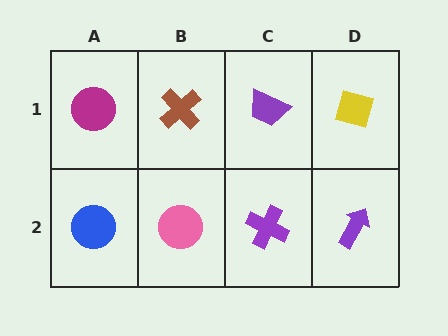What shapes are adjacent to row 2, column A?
A magenta circle (row 1, column A), a pink circle (row 2, column B).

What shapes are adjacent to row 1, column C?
A purple cross (row 2, column C), a brown cross (row 1, column B), a yellow diamond (row 1, column D).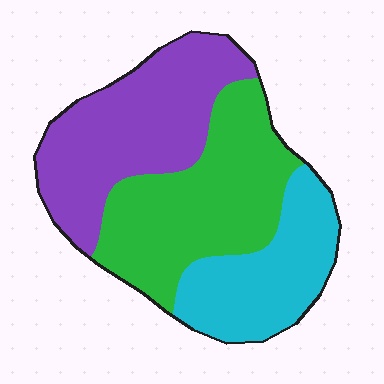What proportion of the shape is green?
Green covers 38% of the shape.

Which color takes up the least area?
Cyan, at roughly 25%.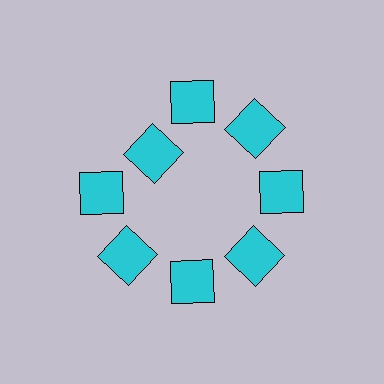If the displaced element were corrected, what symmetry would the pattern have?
It would have 8-fold rotational symmetry — the pattern would map onto itself every 45 degrees.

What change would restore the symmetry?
The symmetry would be restored by moving it outward, back onto the ring so that all 8 squares sit at equal angles and equal distance from the center.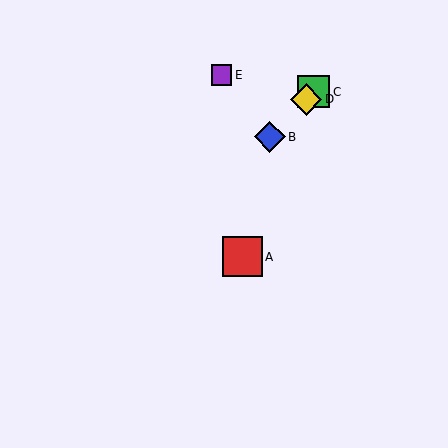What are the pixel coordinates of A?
Object A is at (242, 257).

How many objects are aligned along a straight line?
3 objects (B, C, D) are aligned along a straight line.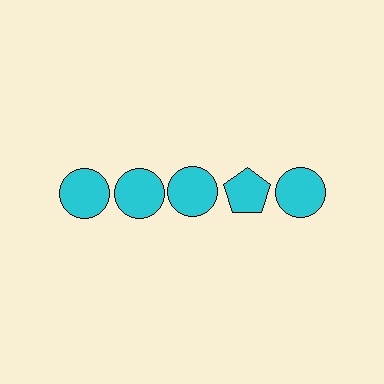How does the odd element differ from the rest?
It has a different shape: pentagon instead of circle.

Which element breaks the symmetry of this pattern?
The cyan pentagon in the top row, second from right column breaks the symmetry. All other shapes are cyan circles.